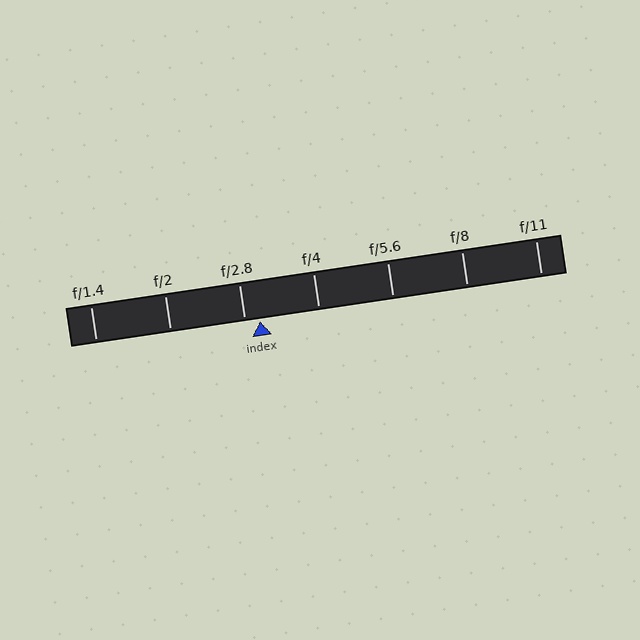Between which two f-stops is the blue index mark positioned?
The index mark is between f/2.8 and f/4.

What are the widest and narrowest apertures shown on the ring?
The widest aperture shown is f/1.4 and the narrowest is f/11.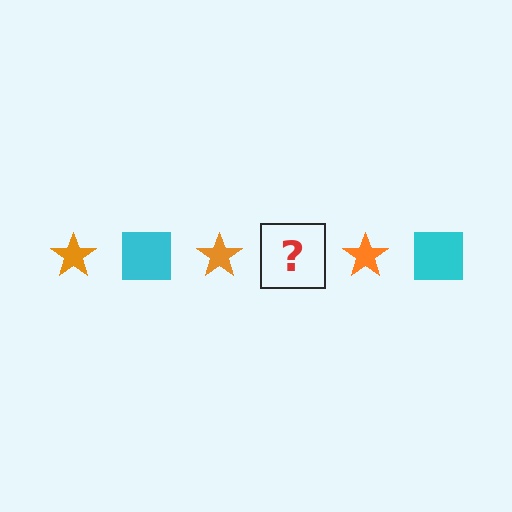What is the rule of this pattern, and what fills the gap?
The rule is that the pattern alternates between orange star and cyan square. The gap should be filled with a cyan square.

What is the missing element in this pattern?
The missing element is a cyan square.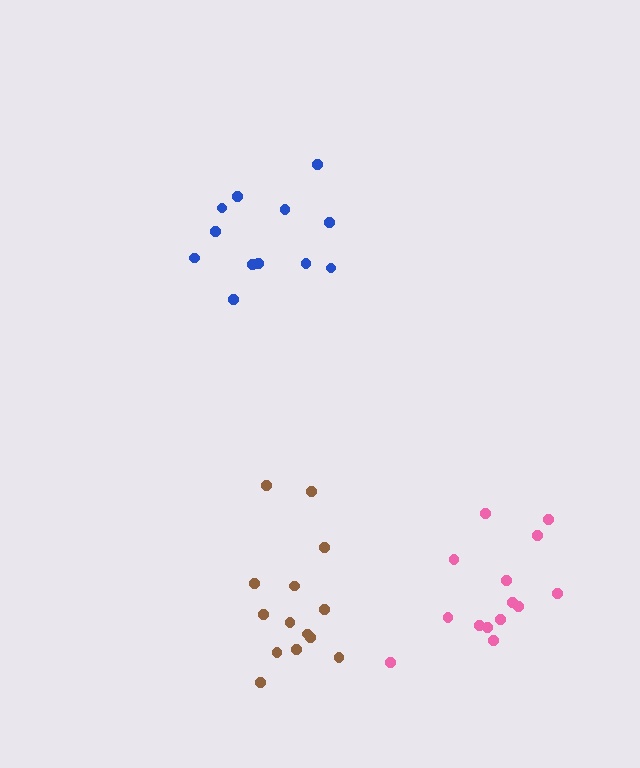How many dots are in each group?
Group 1: 12 dots, Group 2: 14 dots, Group 3: 14 dots (40 total).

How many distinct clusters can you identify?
There are 3 distinct clusters.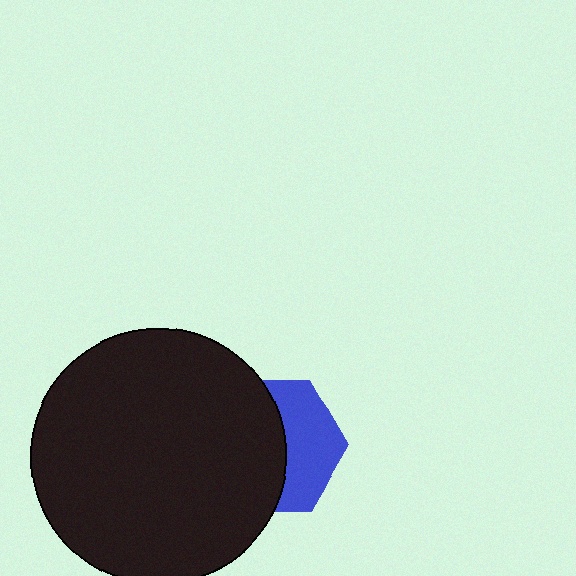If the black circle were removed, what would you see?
You would see the complete blue hexagon.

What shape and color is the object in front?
The object in front is a black circle.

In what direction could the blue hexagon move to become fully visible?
The blue hexagon could move right. That would shift it out from behind the black circle entirely.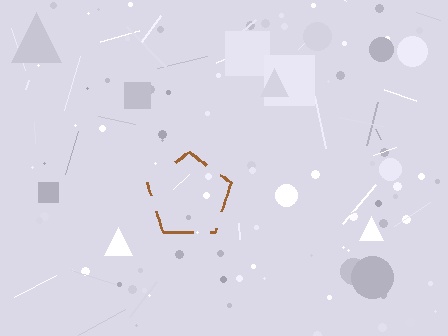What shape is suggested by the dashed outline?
The dashed outline suggests a pentagon.